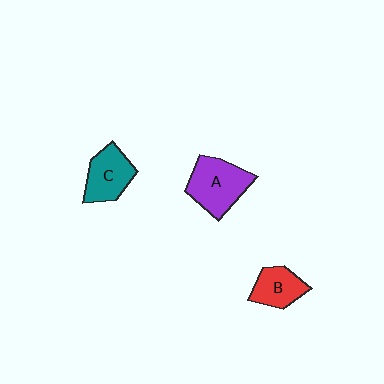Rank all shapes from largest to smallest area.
From largest to smallest: A (purple), C (teal), B (red).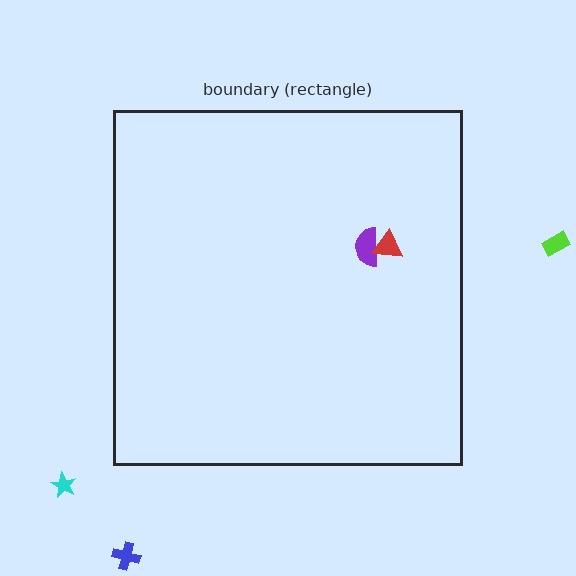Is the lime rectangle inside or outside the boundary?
Outside.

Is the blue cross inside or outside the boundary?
Outside.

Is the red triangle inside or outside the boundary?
Inside.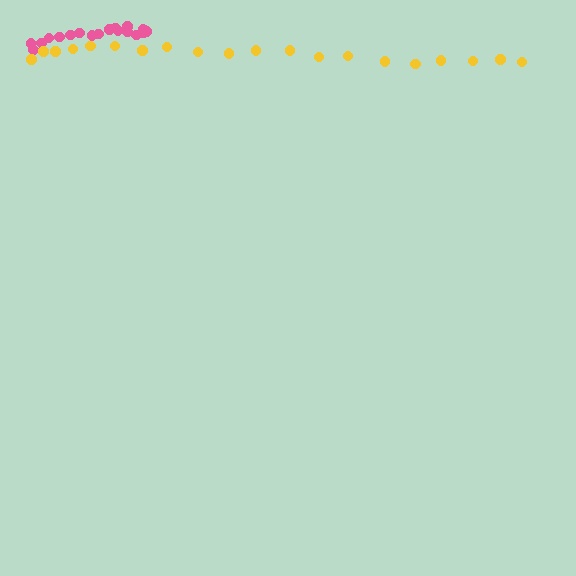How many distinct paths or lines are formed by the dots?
There are 2 distinct paths.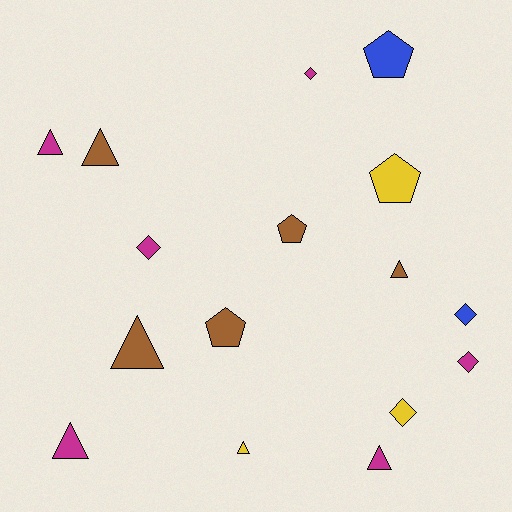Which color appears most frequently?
Magenta, with 6 objects.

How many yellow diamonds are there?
There is 1 yellow diamond.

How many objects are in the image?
There are 16 objects.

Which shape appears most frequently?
Triangle, with 7 objects.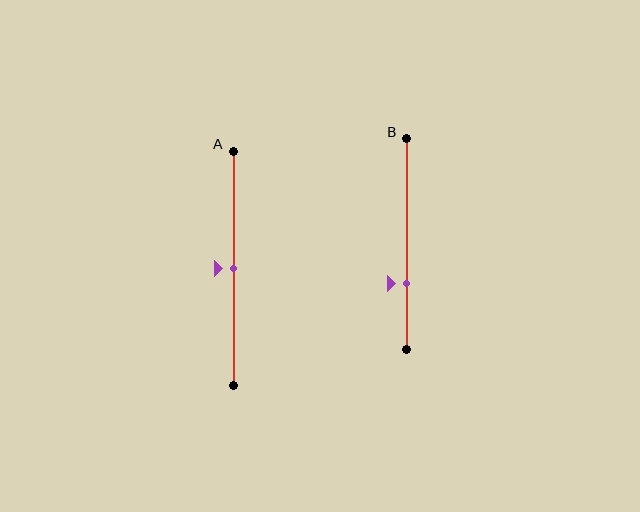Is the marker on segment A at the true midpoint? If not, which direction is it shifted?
Yes, the marker on segment A is at the true midpoint.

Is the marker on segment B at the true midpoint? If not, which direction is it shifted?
No, the marker on segment B is shifted downward by about 19% of the segment length.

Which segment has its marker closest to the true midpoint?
Segment A has its marker closest to the true midpoint.